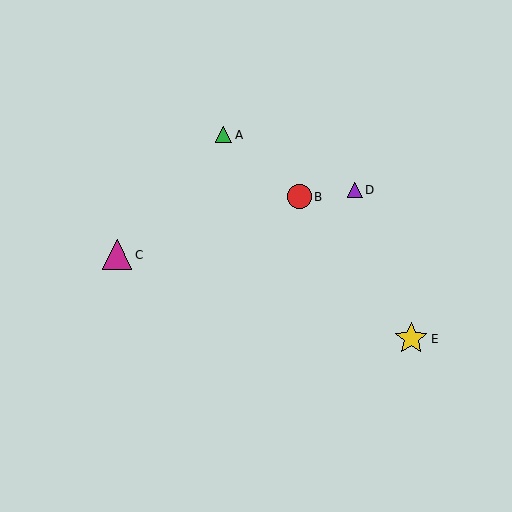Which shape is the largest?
The yellow star (labeled E) is the largest.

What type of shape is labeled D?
Shape D is a purple triangle.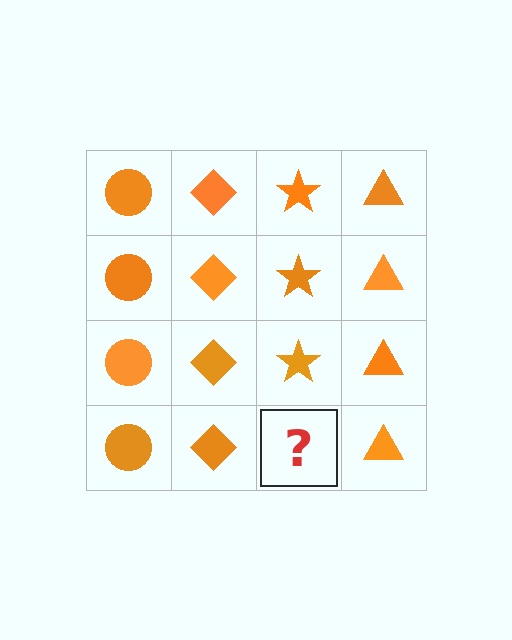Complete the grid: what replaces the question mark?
The question mark should be replaced with an orange star.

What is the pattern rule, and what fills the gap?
The rule is that each column has a consistent shape. The gap should be filled with an orange star.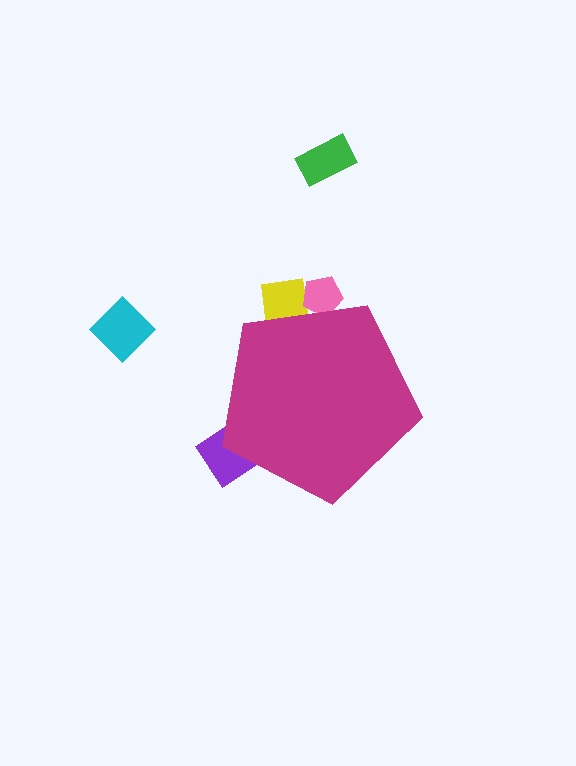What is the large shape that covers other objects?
A magenta pentagon.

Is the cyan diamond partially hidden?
No, the cyan diamond is fully visible.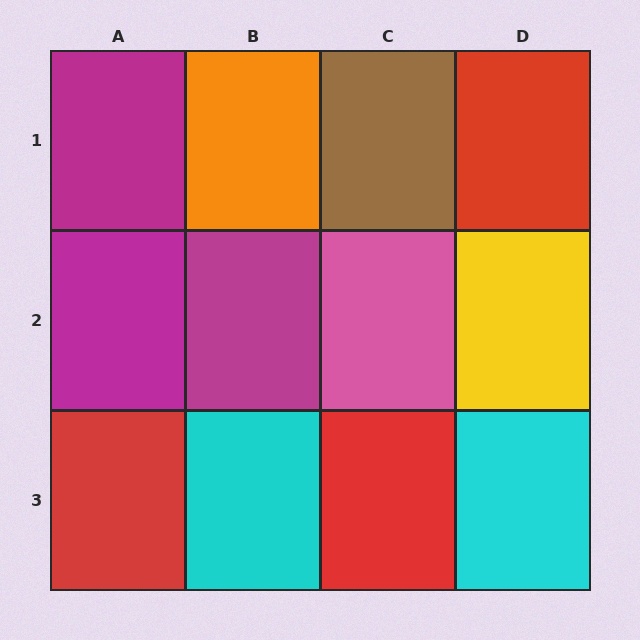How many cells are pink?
1 cell is pink.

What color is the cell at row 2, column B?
Magenta.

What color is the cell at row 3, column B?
Cyan.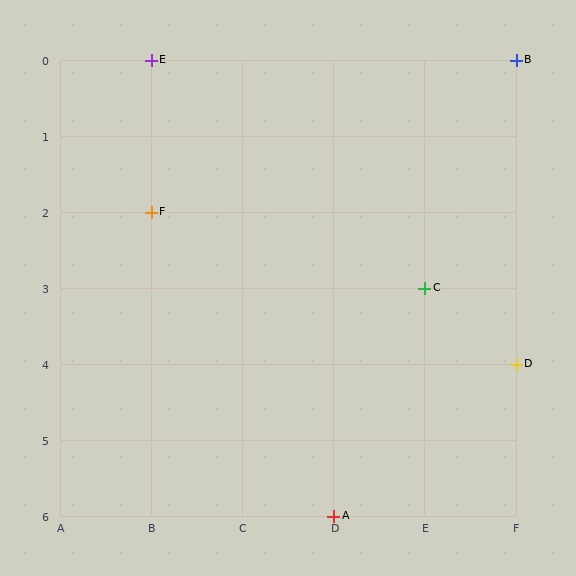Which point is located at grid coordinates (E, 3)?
Point C is at (E, 3).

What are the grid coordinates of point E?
Point E is at grid coordinates (B, 0).